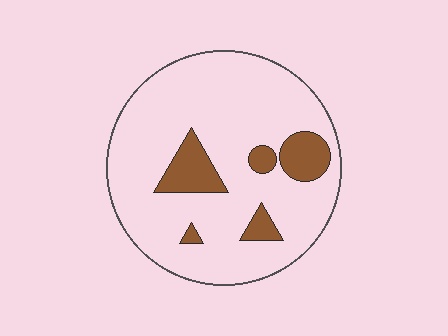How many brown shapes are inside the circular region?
5.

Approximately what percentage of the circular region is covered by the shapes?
Approximately 15%.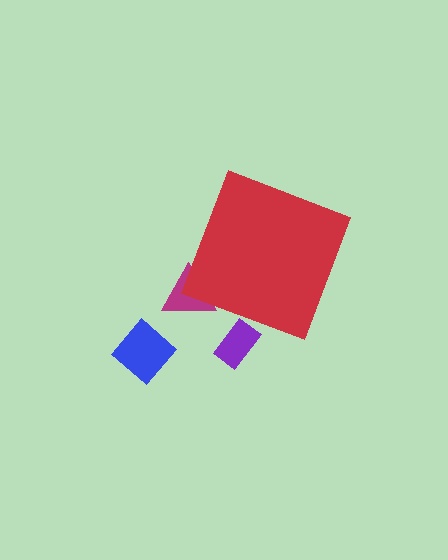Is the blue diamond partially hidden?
No, the blue diamond is fully visible.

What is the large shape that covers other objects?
A red diamond.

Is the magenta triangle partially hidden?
Yes, the magenta triangle is partially hidden behind the red diamond.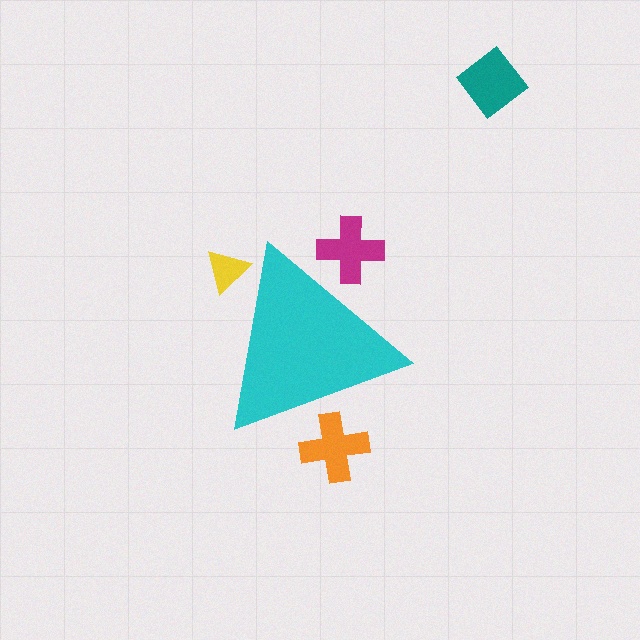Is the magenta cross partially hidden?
Yes, the magenta cross is partially hidden behind the cyan triangle.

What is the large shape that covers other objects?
A cyan triangle.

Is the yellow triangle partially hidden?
Yes, the yellow triangle is partially hidden behind the cyan triangle.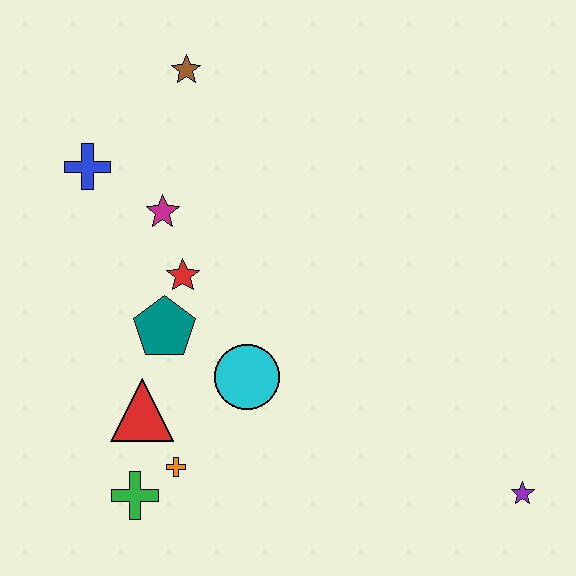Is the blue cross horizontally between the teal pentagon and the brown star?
No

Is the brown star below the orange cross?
No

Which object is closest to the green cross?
The orange cross is closest to the green cross.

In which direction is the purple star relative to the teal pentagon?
The purple star is to the right of the teal pentagon.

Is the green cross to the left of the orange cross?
Yes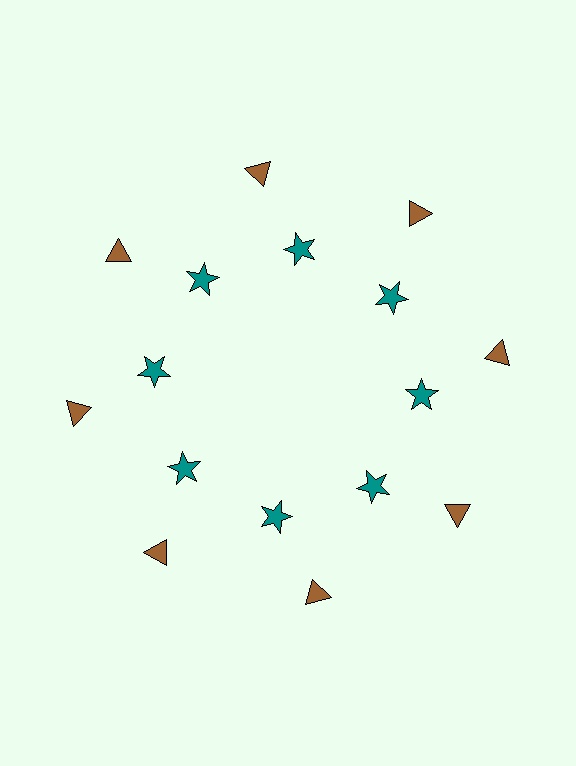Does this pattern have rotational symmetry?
Yes, this pattern has 8-fold rotational symmetry. It looks the same after rotating 45 degrees around the center.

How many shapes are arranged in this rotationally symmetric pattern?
There are 16 shapes, arranged in 8 groups of 2.